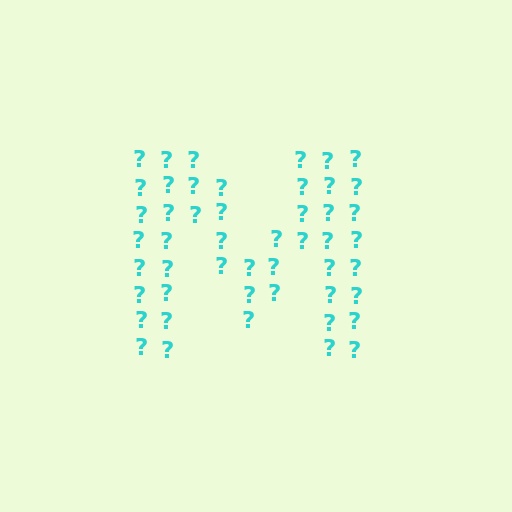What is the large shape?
The large shape is the letter M.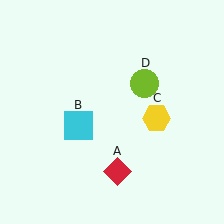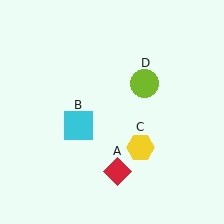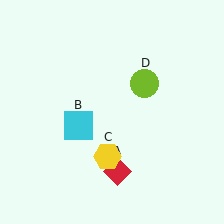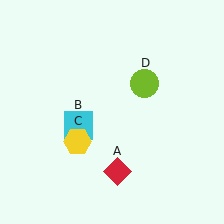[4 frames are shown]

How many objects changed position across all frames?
1 object changed position: yellow hexagon (object C).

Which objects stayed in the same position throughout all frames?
Red diamond (object A) and cyan square (object B) and lime circle (object D) remained stationary.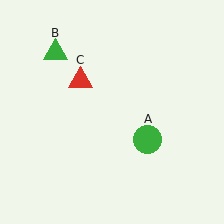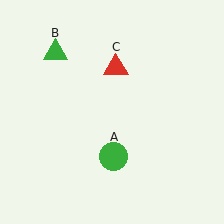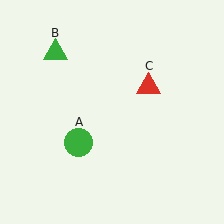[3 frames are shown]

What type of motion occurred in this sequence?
The green circle (object A), red triangle (object C) rotated clockwise around the center of the scene.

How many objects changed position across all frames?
2 objects changed position: green circle (object A), red triangle (object C).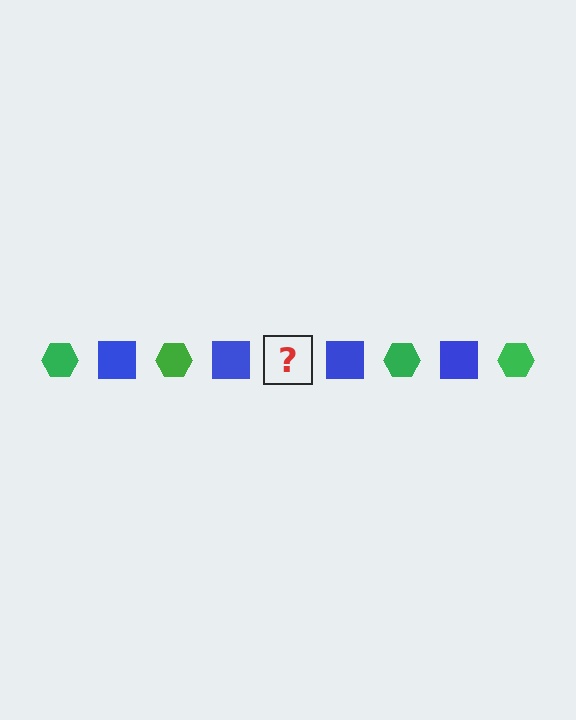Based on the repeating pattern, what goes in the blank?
The blank should be a green hexagon.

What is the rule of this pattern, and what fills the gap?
The rule is that the pattern alternates between green hexagon and blue square. The gap should be filled with a green hexagon.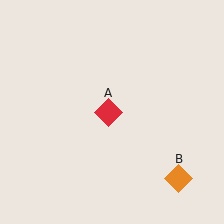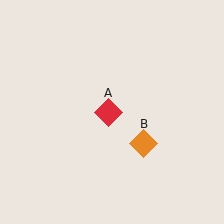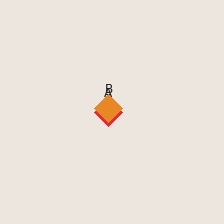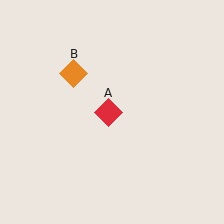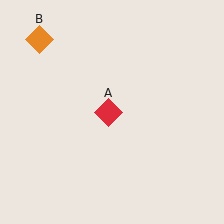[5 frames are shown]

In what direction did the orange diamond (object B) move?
The orange diamond (object B) moved up and to the left.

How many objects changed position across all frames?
1 object changed position: orange diamond (object B).